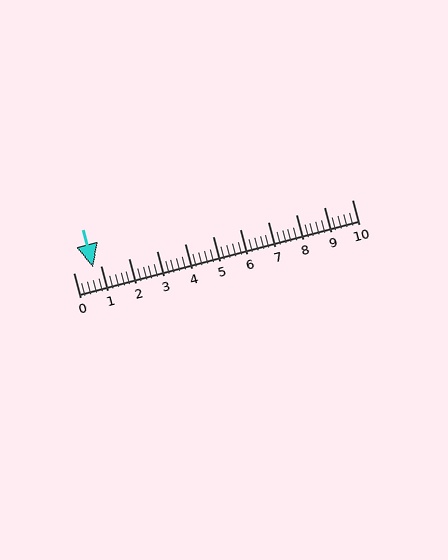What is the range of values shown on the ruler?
The ruler shows values from 0 to 10.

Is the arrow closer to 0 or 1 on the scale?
The arrow is closer to 1.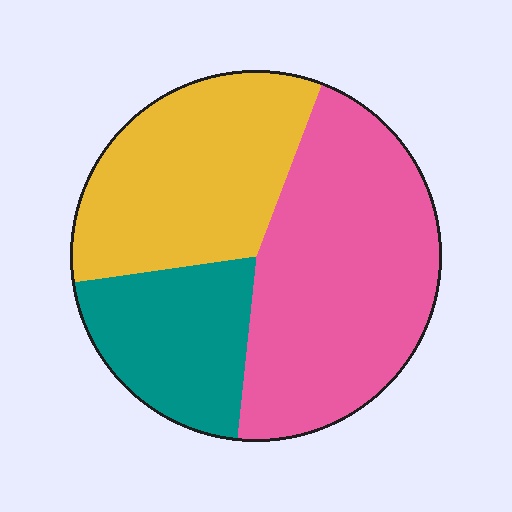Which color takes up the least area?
Teal, at roughly 20%.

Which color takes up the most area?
Pink, at roughly 45%.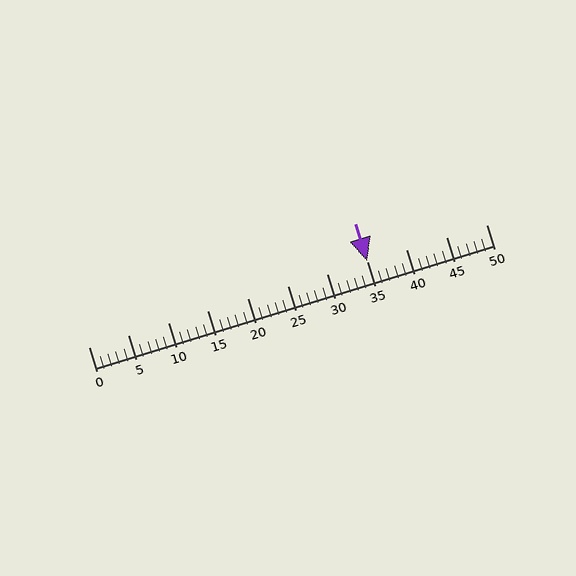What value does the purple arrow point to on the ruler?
The purple arrow points to approximately 35.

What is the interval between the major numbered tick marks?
The major tick marks are spaced 5 units apart.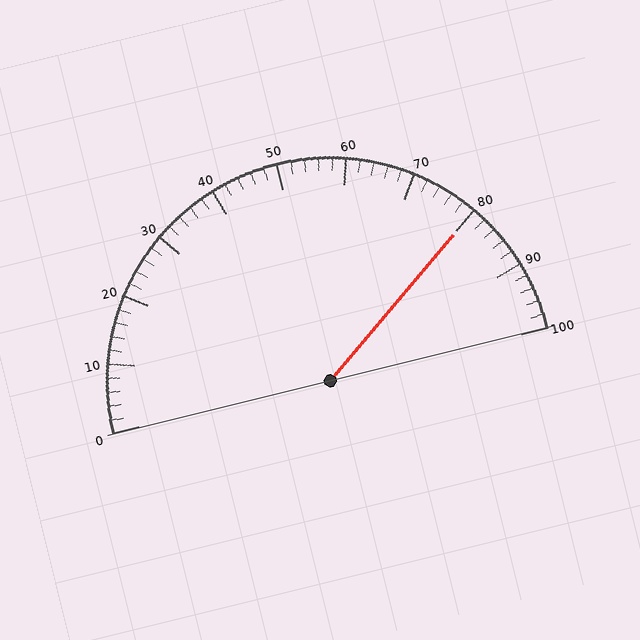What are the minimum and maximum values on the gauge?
The gauge ranges from 0 to 100.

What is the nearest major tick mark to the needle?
The nearest major tick mark is 80.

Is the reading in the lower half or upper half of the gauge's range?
The reading is in the upper half of the range (0 to 100).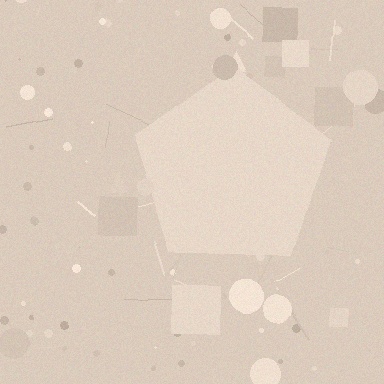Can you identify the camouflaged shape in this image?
The camouflaged shape is a pentagon.